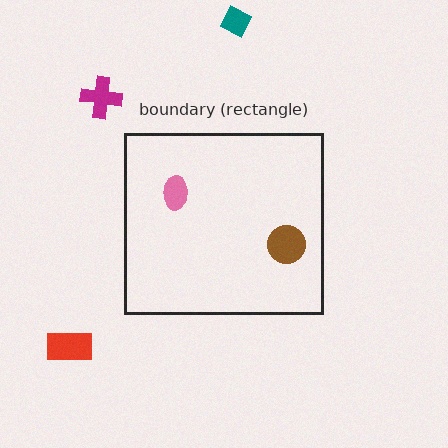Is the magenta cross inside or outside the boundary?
Outside.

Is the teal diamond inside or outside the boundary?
Outside.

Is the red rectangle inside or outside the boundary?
Outside.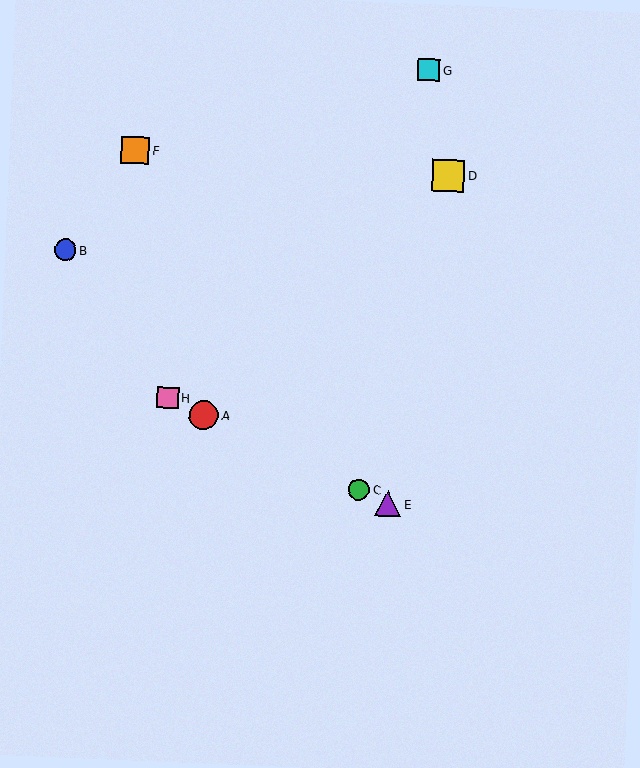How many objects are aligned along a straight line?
4 objects (A, C, E, H) are aligned along a straight line.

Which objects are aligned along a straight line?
Objects A, C, E, H are aligned along a straight line.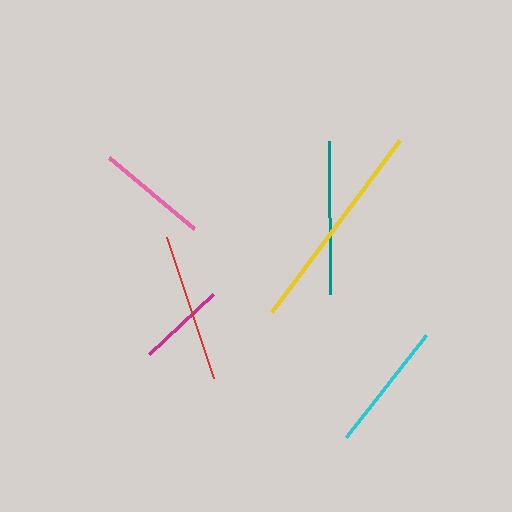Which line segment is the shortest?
The magenta line is the shortest at approximately 88 pixels.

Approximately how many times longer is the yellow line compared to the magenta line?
The yellow line is approximately 2.4 times the length of the magenta line.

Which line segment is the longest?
The yellow line is the longest at approximately 215 pixels.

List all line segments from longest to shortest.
From longest to shortest: yellow, teal, red, cyan, pink, magenta.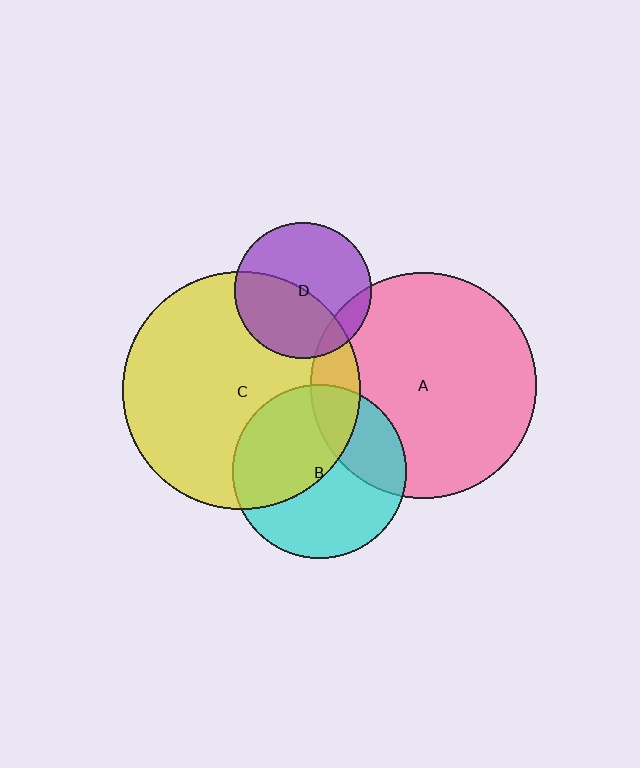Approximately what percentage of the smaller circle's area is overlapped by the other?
Approximately 45%.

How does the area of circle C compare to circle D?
Approximately 3.0 times.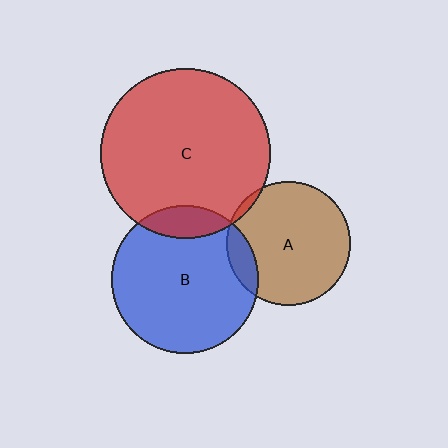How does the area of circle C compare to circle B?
Approximately 1.3 times.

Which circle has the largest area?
Circle C (red).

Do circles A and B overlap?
Yes.